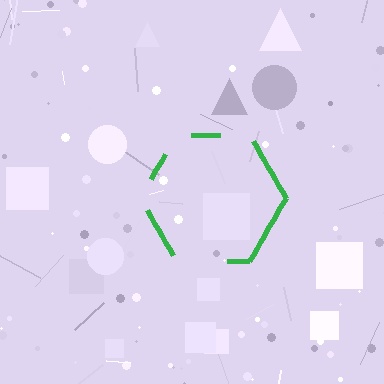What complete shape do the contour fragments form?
The contour fragments form a hexagon.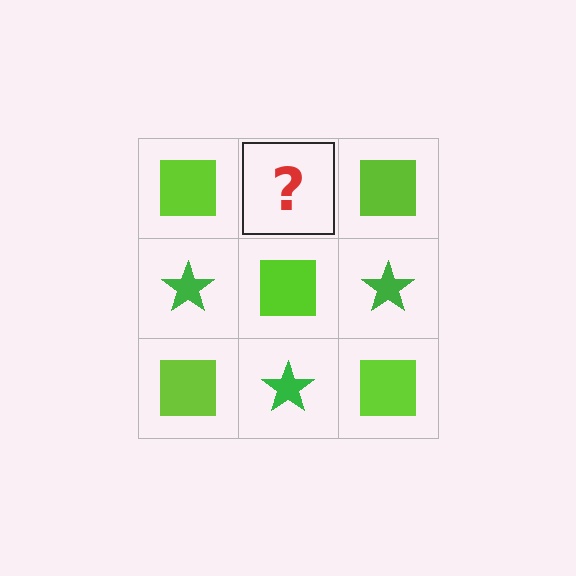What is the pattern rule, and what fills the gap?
The rule is that it alternates lime square and green star in a checkerboard pattern. The gap should be filled with a green star.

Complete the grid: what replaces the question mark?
The question mark should be replaced with a green star.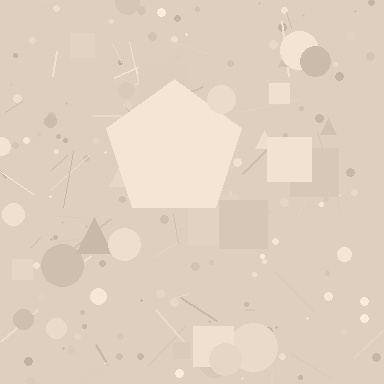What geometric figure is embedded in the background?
A pentagon is embedded in the background.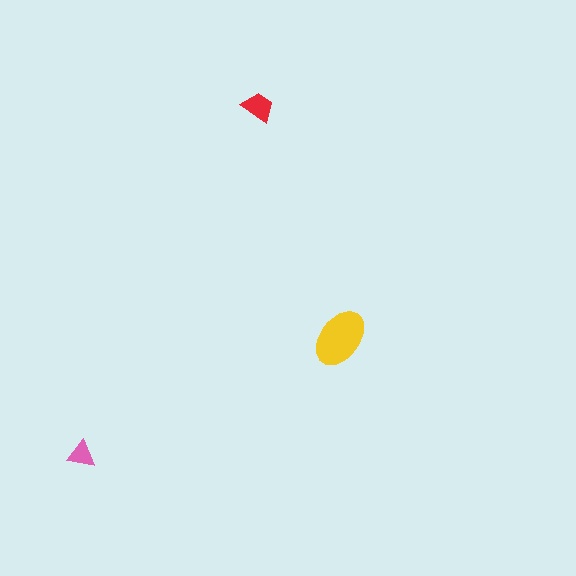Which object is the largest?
The yellow ellipse.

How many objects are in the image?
There are 3 objects in the image.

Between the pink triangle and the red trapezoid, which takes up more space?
The red trapezoid.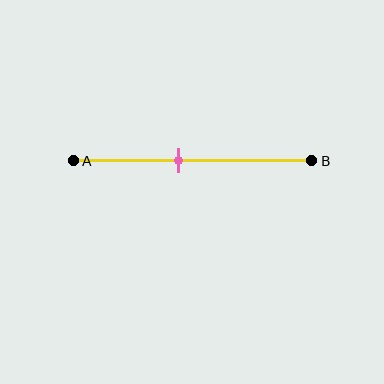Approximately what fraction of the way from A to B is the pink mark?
The pink mark is approximately 45% of the way from A to B.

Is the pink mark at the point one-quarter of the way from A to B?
No, the mark is at about 45% from A, not at the 25% one-quarter point.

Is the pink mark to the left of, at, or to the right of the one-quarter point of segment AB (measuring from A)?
The pink mark is to the right of the one-quarter point of segment AB.